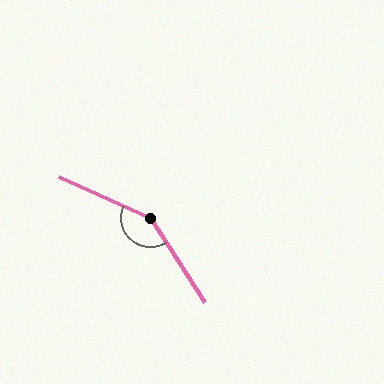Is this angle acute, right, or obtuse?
It is obtuse.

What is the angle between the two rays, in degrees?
Approximately 146 degrees.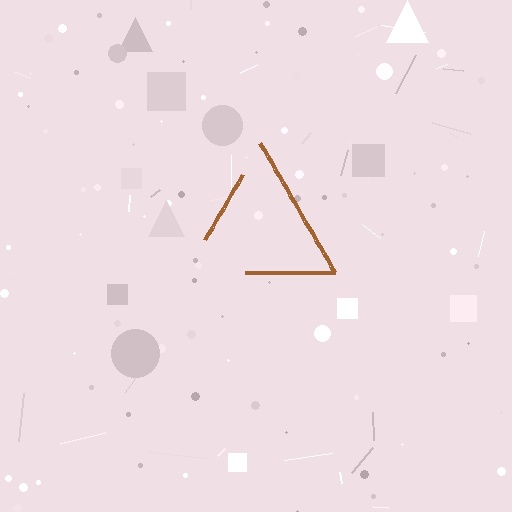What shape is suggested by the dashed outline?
The dashed outline suggests a triangle.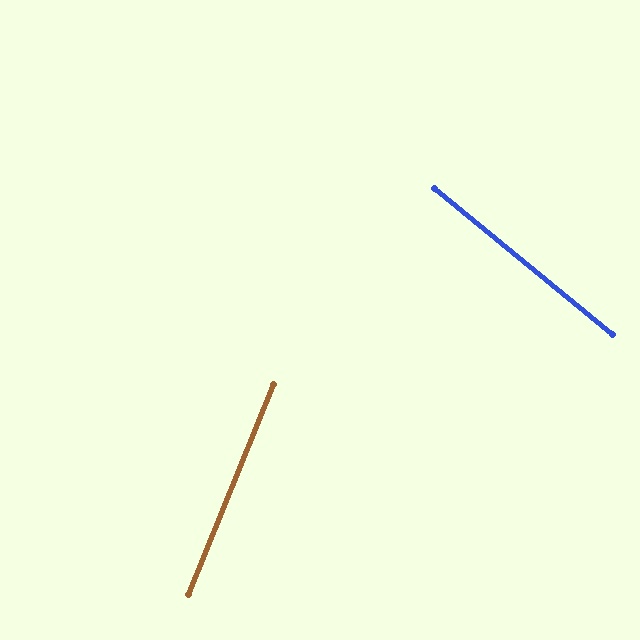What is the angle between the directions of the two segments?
Approximately 73 degrees.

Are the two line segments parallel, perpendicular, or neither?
Neither parallel nor perpendicular — they differ by about 73°.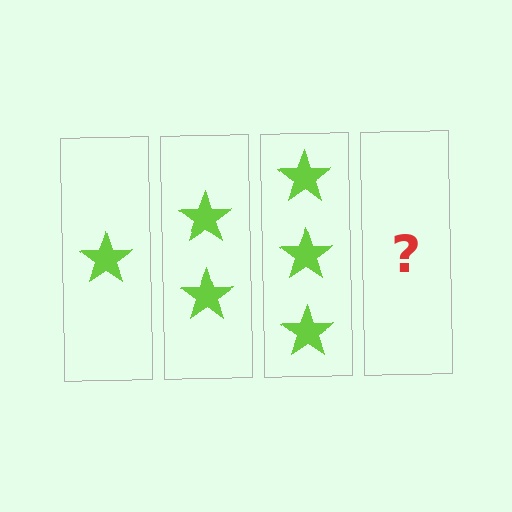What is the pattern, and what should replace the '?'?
The pattern is that each step adds one more star. The '?' should be 4 stars.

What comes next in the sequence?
The next element should be 4 stars.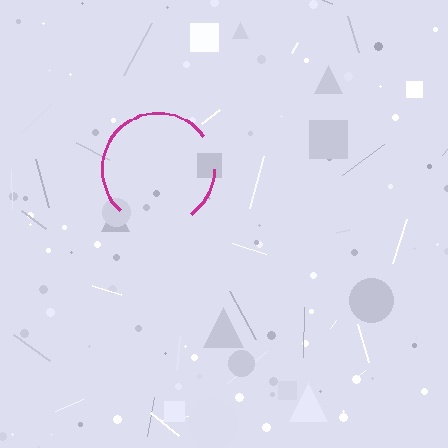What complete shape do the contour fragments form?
The contour fragments form a circle.